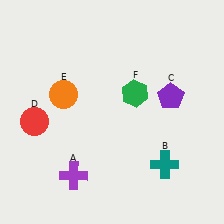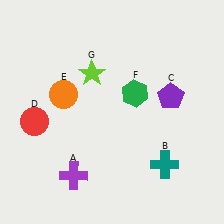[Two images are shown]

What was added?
A lime star (G) was added in Image 2.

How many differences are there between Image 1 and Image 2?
There is 1 difference between the two images.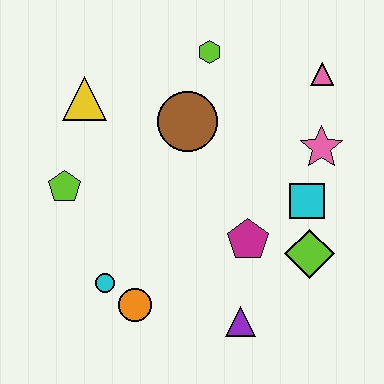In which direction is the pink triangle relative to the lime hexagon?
The pink triangle is to the right of the lime hexagon.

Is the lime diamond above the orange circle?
Yes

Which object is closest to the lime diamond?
The cyan square is closest to the lime diamond.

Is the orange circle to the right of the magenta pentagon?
No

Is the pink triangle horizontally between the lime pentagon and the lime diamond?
No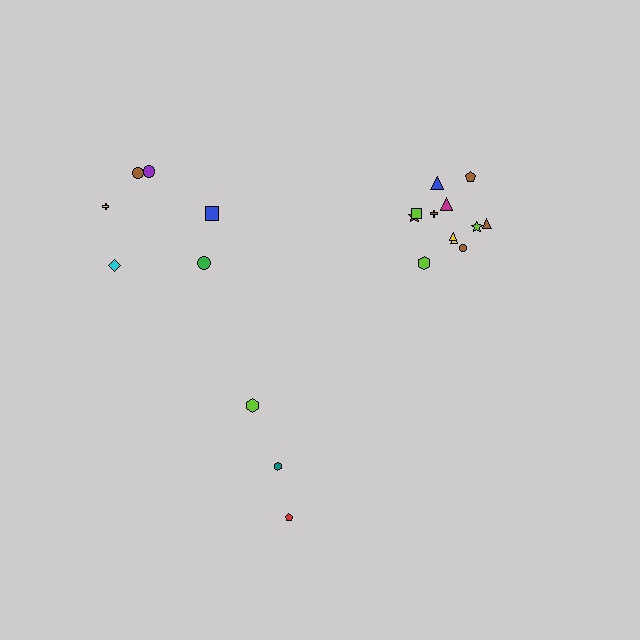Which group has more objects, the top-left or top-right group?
The top-right group.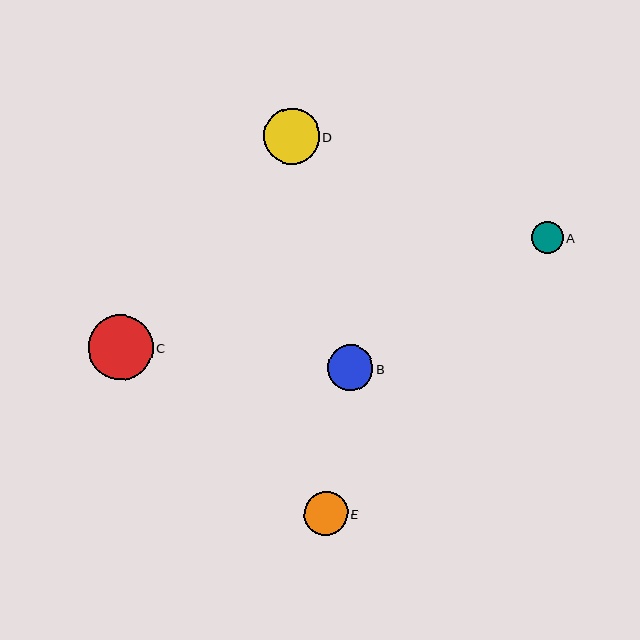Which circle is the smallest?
Circle A is the smallest with a size of approximately 32 pixels.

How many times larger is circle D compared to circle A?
Circle D is approximately 1.7 times the size of circle A.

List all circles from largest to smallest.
From largest to smallest: C, D, B, E, A.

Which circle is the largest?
Circle C is the largest with a size of approximately 65 pixels.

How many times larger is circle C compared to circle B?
Circle C is approximately 1.4 times the size of circle B.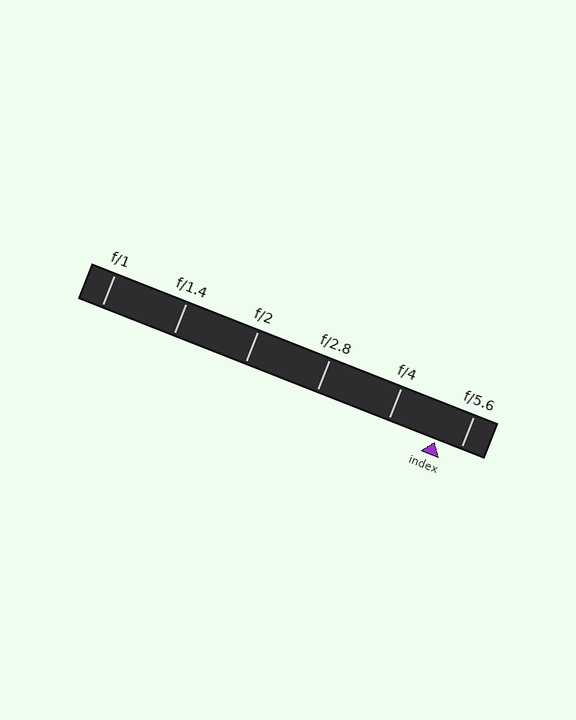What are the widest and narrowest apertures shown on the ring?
The widest aperture shown is f/1 and the narrowest is f/5.6.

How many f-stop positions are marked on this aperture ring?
There are 6 f-stop positions marked.